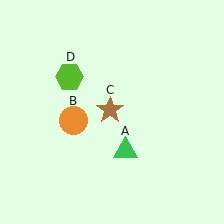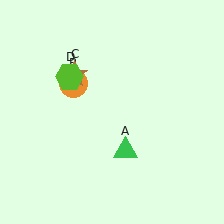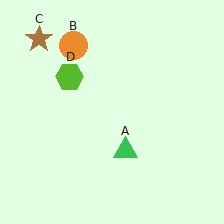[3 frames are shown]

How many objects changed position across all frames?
2 objects changed position: orange circle (object B), brown star (object C).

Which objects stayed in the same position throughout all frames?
Green triangle (object A) and lime hexagon (object D) remained stationary.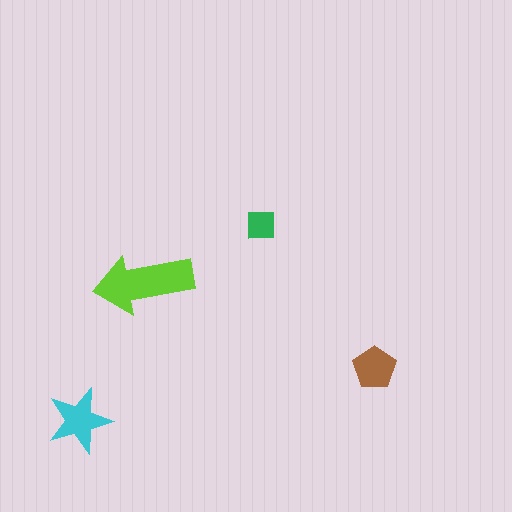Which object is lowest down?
The cyan star is bottommost.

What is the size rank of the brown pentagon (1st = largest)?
3rd.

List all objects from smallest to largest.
The green square, the brown pentagon, the cyan star, the lime arrow.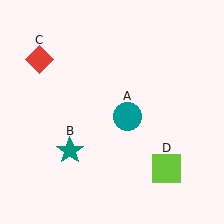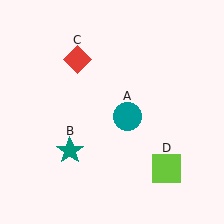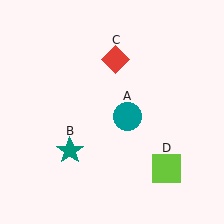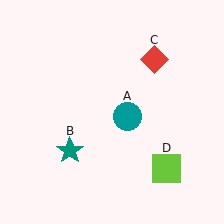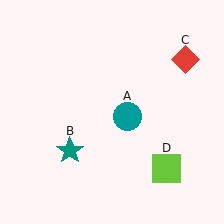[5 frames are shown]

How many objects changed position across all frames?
1 object changed position: red diamond (object C).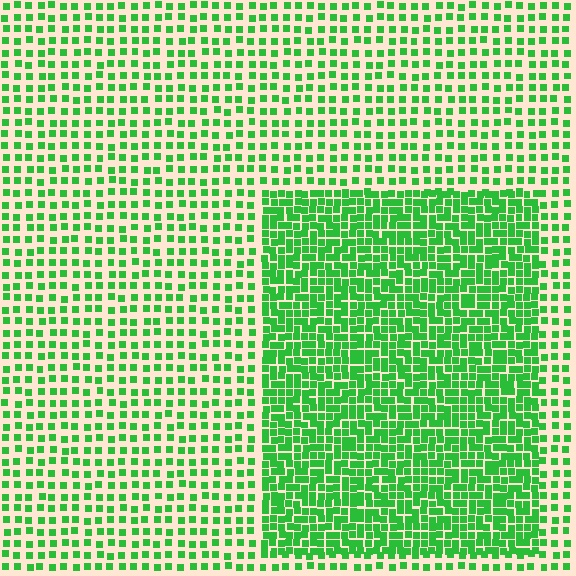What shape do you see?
I see a rectangle.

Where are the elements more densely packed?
The elements are more densely packed inside the rectangle boundary.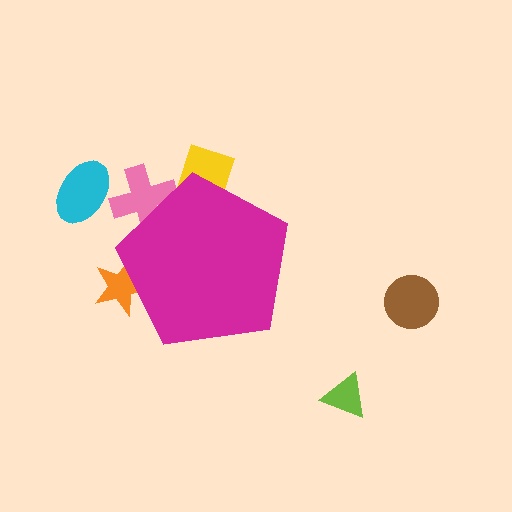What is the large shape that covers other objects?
A magenta pentagon.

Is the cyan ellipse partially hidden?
No, the cyan ellipse is fully visible.